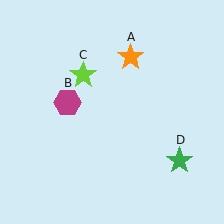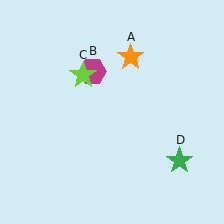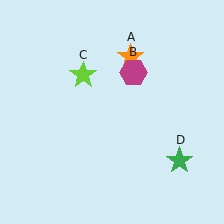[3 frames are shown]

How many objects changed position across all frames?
1 object changed position: magenta hexagon (object B).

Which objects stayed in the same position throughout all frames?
Orange star (object A) and lime star (object C) and green star (object D) remained stationary.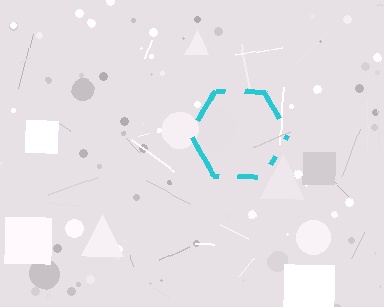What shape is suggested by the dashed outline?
The dashed outline suggests a hexagon.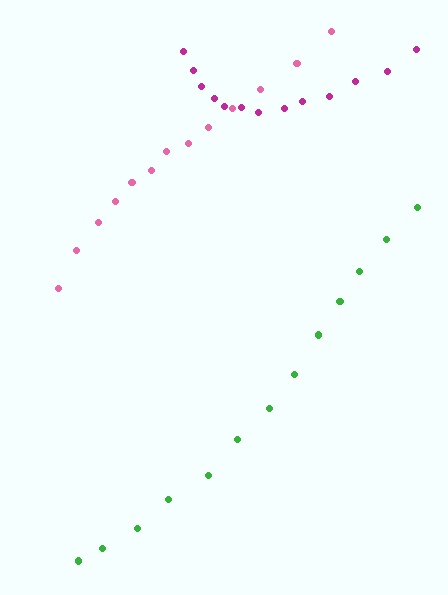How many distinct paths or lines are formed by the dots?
There are 3 distinct paths.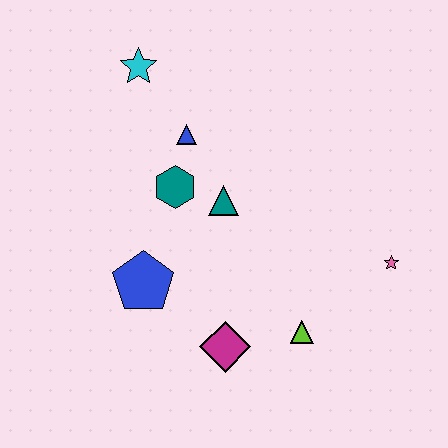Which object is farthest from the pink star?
The cyan star is farthest from the pink star.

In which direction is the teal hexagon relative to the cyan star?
The teal hexagon is below the cyan star.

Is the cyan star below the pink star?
No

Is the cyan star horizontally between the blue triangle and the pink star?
No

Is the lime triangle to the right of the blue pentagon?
Yes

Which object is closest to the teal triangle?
The teal hexagon is closest to the teal triangle.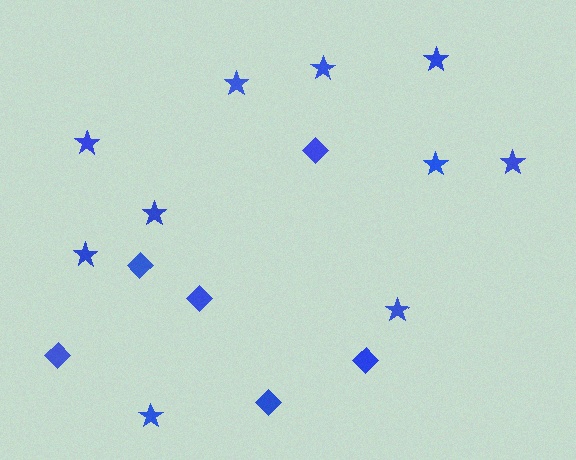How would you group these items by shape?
There are 2 groups: one group of stars (10) and one group of diamonds (6).